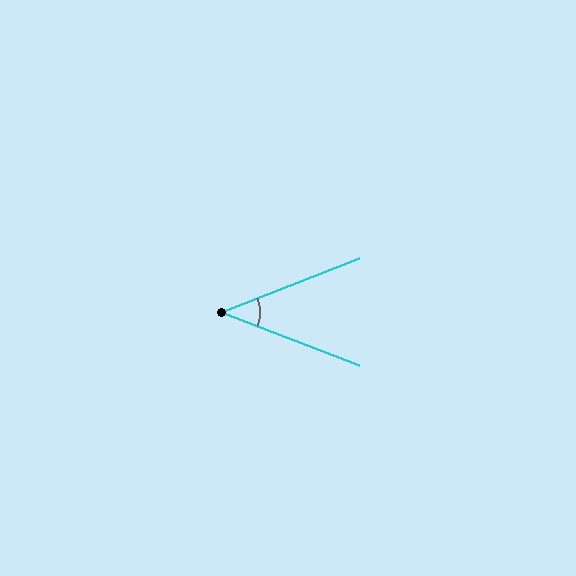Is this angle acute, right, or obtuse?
It is acute.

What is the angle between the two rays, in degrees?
Approximately 42 degrees.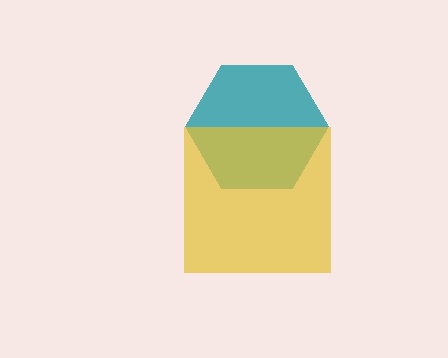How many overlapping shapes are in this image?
There are 2 overlapping shapes in the image.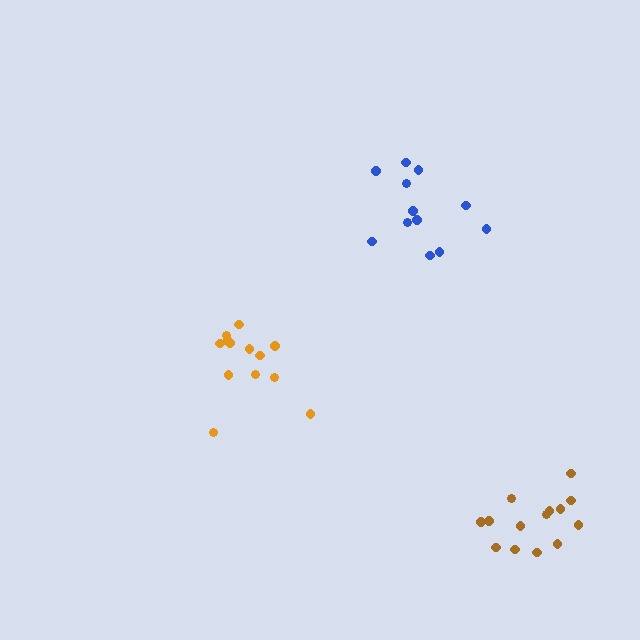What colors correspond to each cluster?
The clusters are colored: blue, brown, orange.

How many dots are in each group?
Group 1: 12 dots, Group 2: 14 dots, Group 3: 13 dots (39 total).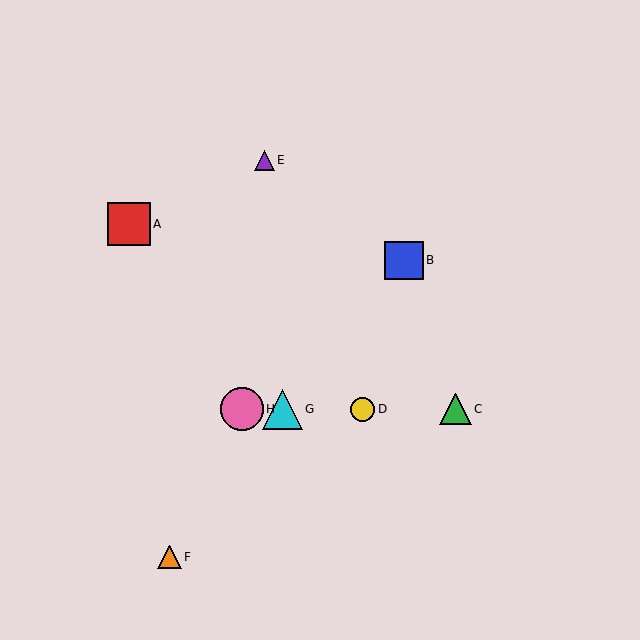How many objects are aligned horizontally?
4 objects (C, D, G, H) are aligned horizontally.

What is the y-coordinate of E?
Object E is at y≈160.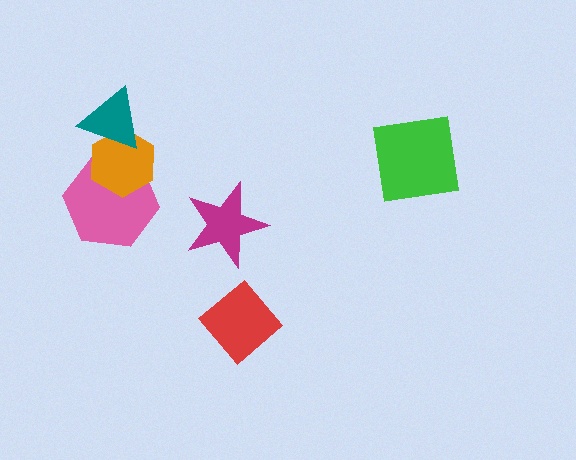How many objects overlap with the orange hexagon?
2 objects overlap with the orange hexagon.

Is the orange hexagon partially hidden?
Yes, it is partially covered by another shape.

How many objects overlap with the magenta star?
0 objects overlap with the magenta star.